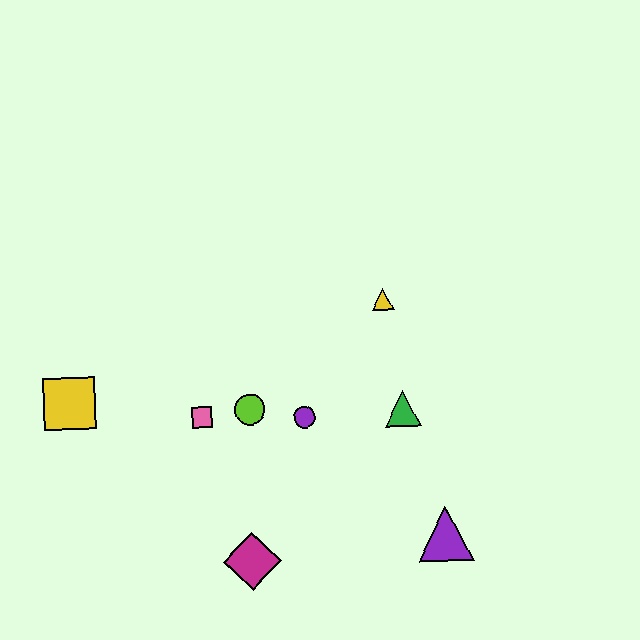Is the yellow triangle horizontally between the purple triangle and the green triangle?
No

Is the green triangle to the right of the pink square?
Yes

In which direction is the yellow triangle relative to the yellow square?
The yellow triangle is to the right of the yellow square.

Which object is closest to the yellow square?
The pink square is closest to the yellow square.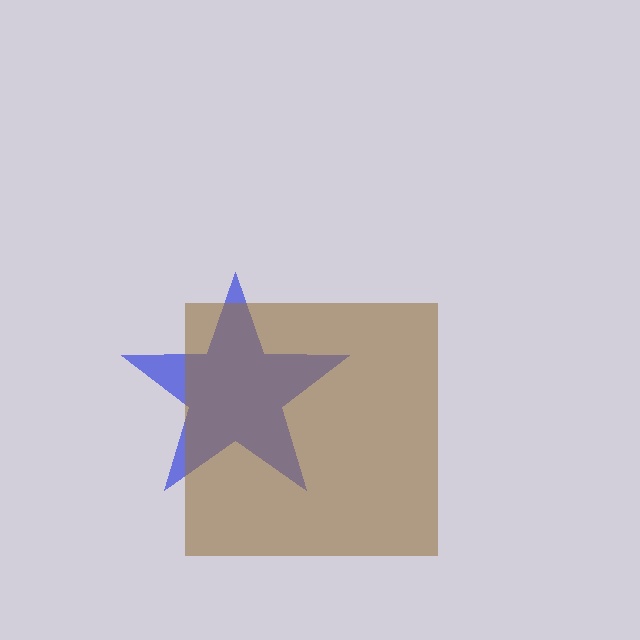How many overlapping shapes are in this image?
There are 2 overlapping shapes in the image.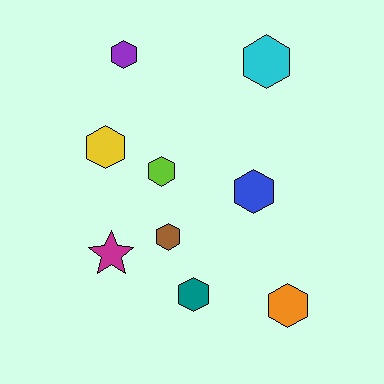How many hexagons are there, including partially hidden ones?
There are 8 hexagons.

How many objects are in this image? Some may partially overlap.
There are 9 objects.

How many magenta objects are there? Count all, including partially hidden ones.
There is 1 magenta object.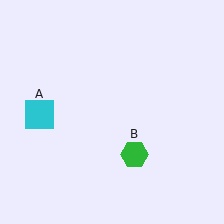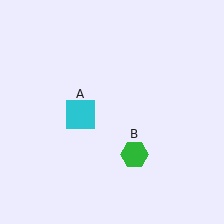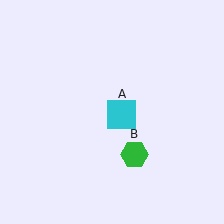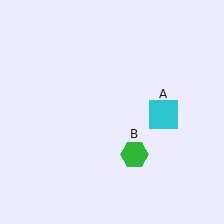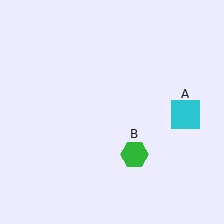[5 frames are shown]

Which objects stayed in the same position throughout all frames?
Green hexagon (object B) remained stationary.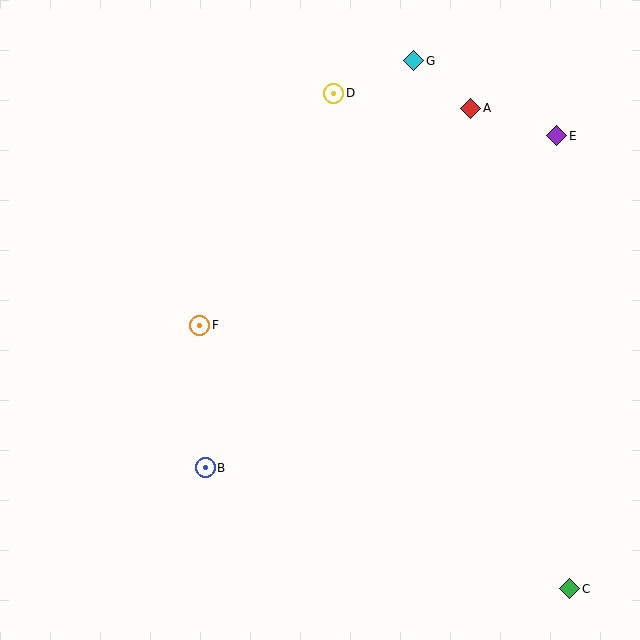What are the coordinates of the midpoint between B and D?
The midpoint between B and D is at (270, 281).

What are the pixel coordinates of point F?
Point F is at (200, 325).